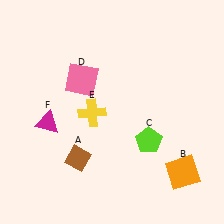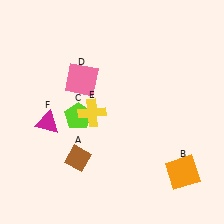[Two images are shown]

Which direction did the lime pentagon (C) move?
The lime pentagon (C) moved left.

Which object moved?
The lime pentagon (C) moved left.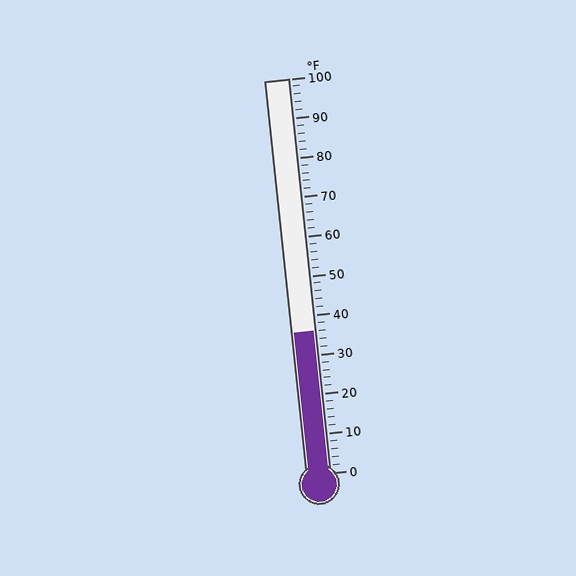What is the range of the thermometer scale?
The thermometer scale ranges from 0°F to 100°F.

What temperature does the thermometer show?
The thermometer shows approximately 36°F.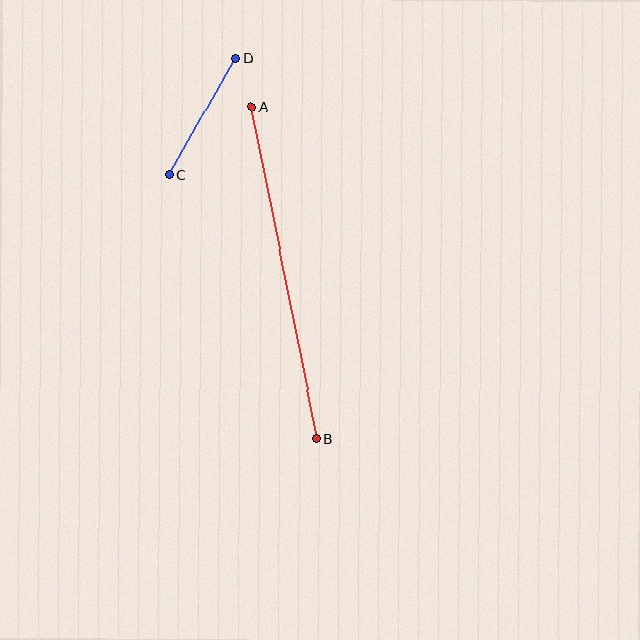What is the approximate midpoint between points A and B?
The midpoint is at approximately (284, 273) pixels.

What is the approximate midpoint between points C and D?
The midpoint is at approximately (202, 117) pixels.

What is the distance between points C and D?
The distance is approximately 133 pixels.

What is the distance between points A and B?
The distance is approximately 338 pixels.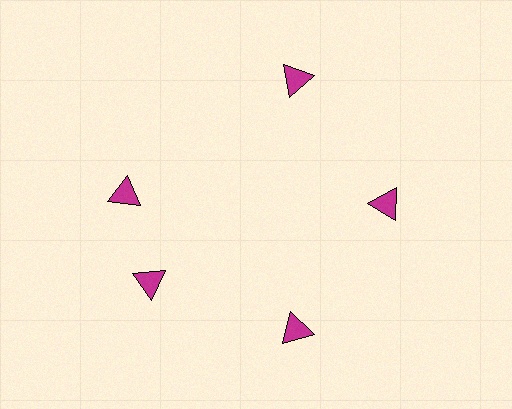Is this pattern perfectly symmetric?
No. The 5 magenta triangles are arranged in a ring, but one element near the 10 o'clock position is rotated out of alignment along the ring, breaking the 5-fold rotational symmetry.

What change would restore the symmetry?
The symmetry would be restored by rotating it back into even spacing with its neighbors so that all 5 triangles sit at equal angles and equal distance from the center.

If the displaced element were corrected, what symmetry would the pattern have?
It would have 5-fold rotational symmetry — the pattern would map onto itself every 72 degrees.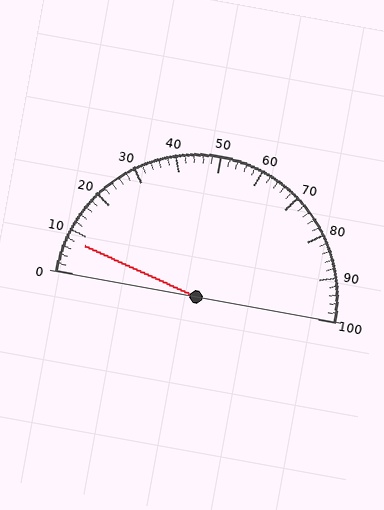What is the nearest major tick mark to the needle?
The nearest major tick mark is 10.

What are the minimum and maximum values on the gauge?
The gauge ranges from 0 to 100.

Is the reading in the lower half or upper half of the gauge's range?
The reading is in the lower half of the range (0 to 100).